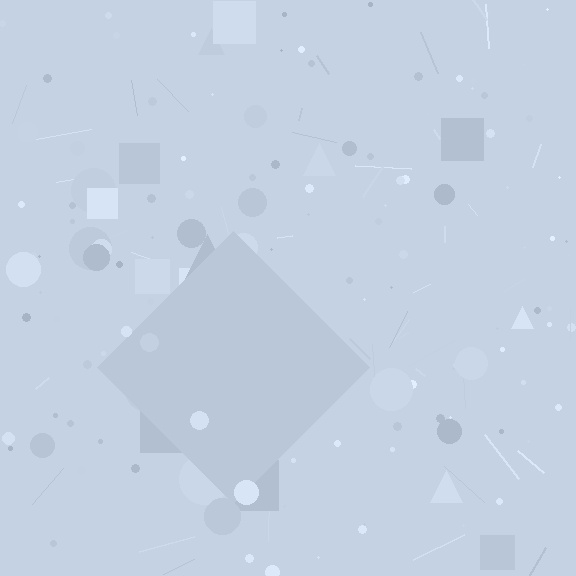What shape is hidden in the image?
A diamond is hidden in the image.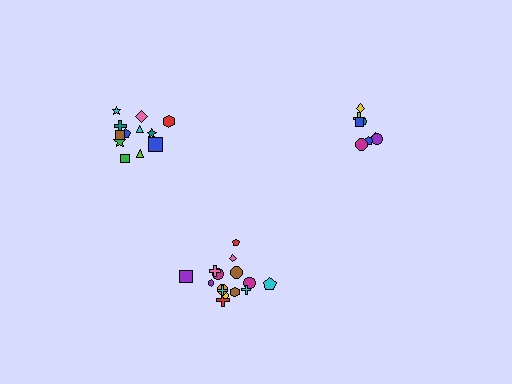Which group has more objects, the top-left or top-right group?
The top-left group.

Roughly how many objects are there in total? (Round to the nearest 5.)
Roughly 35 objects in total.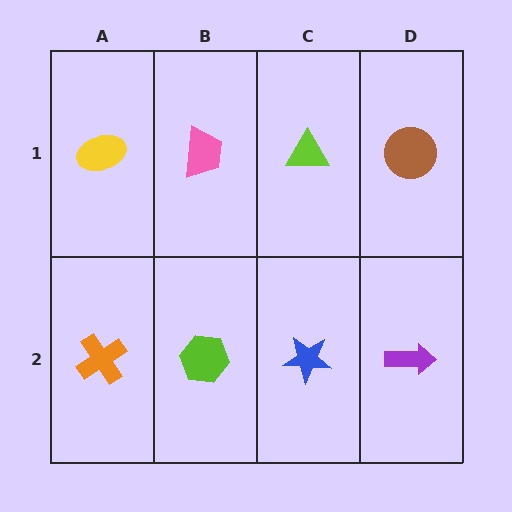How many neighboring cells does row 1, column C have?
3.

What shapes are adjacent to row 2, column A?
A yellow ellipse (row 1, column A), a lime hexagon (row 2, column B).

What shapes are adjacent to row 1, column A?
An orange cross (row 2, column A), a pink trapezoid (row 1, column B).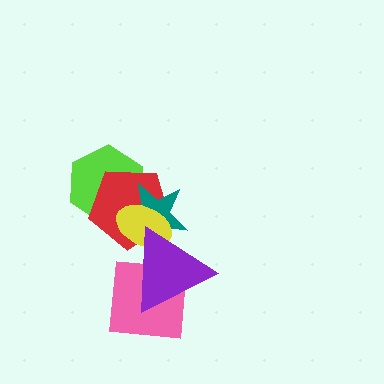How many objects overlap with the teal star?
4 objects overlap with the teal star.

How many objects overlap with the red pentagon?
4 objects overlap with the red pentagon.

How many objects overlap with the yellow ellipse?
4 objects overlap with the yellow ellipse.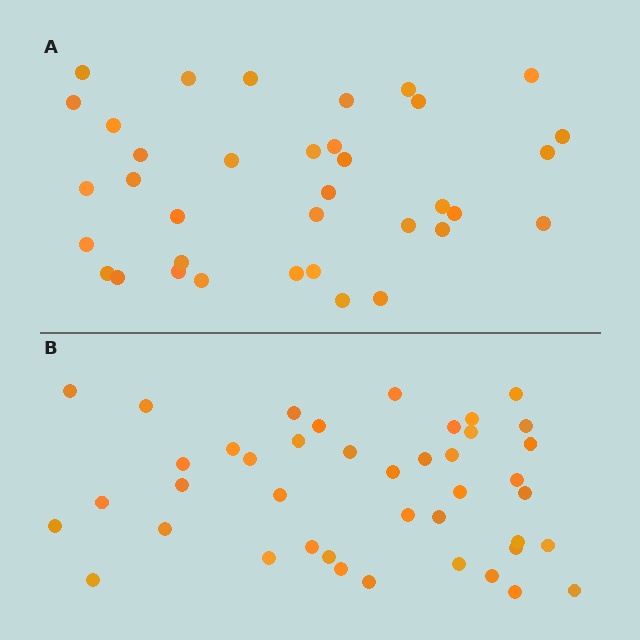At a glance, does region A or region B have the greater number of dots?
Region B (the bottom region) has more dots.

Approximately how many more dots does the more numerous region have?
Region B has about 6 more dots than region A.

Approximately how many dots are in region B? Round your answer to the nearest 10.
About 40 dots. (The exact count is 42, which rounds to 40.)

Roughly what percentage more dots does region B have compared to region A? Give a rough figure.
About 15% more.